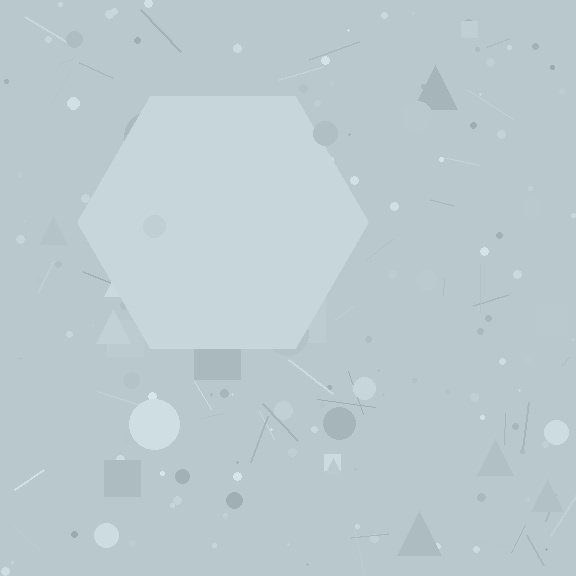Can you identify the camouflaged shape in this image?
The camouflaged shape is a hexagon.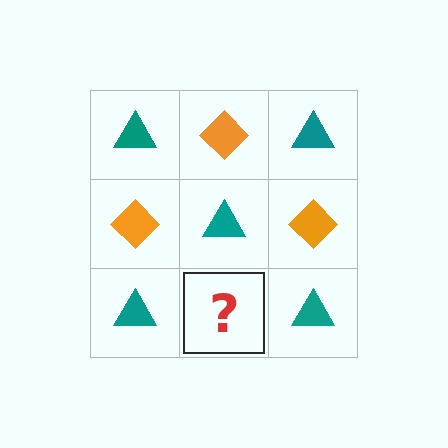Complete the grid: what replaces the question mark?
The question mark should be replaced with an orange diamond.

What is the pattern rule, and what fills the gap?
The rule is that it alternates teal triangle and orange diamond in a checkerboard pattern. The gap should be filled with an orange diamond.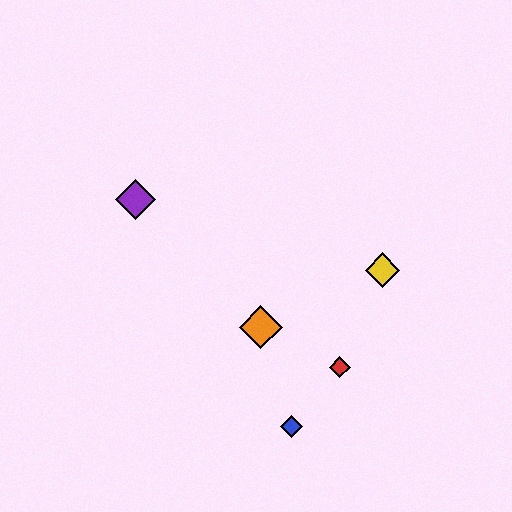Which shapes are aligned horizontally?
The green diamond, the orange diamond are aligned horizontally.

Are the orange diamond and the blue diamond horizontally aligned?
No, the orange diamond is at y≈327 and the blue diamond is at y≈426.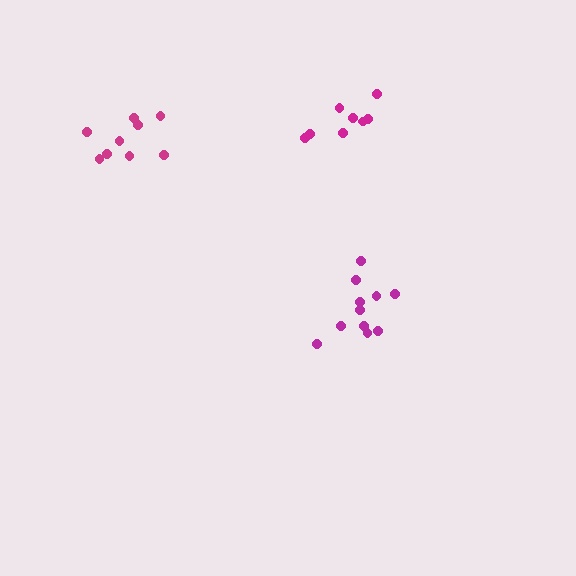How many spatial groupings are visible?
There are 3 spatial groupings.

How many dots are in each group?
Group 1: 11 dots, Group 2: 8 dots, Group 3: 9 dots (28 total).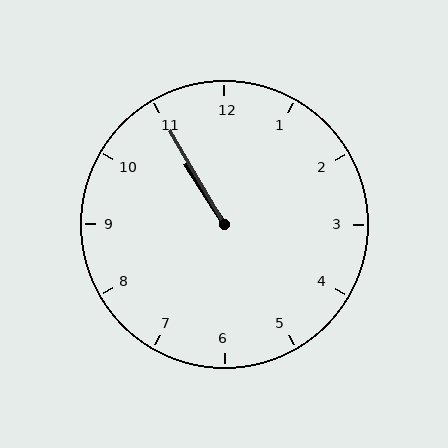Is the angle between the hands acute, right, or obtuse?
It is acute.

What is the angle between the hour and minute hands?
Approximately 2 degrees.